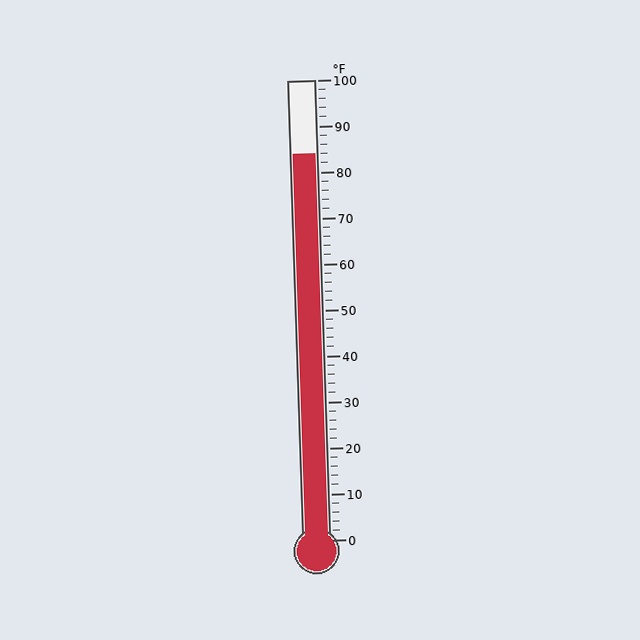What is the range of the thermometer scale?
The thermometer scale ranges from 0°F to 100°F.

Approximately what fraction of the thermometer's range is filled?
The thermometer is filled to approximately 85% of its range.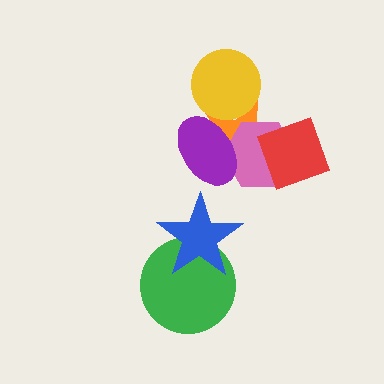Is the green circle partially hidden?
Yes, it is partially covered by another shape.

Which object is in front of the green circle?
The blue star is in front of the green circle.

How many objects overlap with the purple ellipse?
2 objects overlap with the purple ellipse.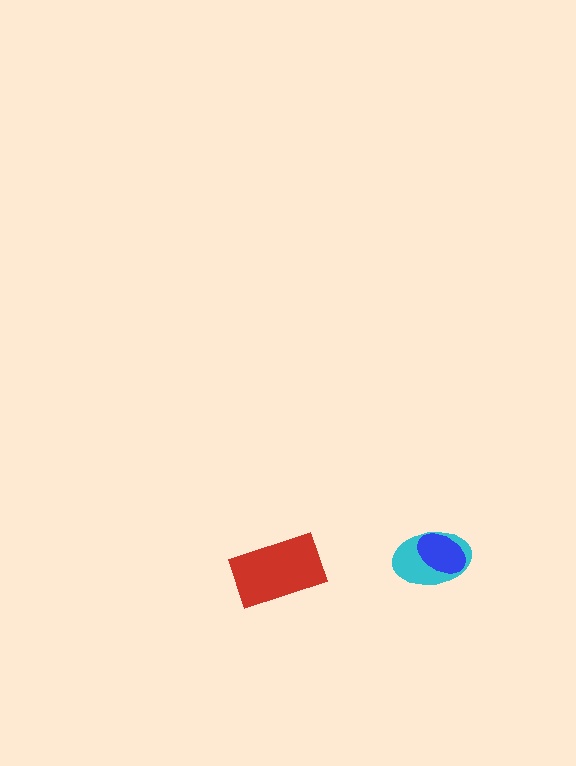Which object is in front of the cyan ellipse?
The blue ellipse is in front of the cyan ellipse.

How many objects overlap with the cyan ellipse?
1 object overlaps with the cyan ellipse.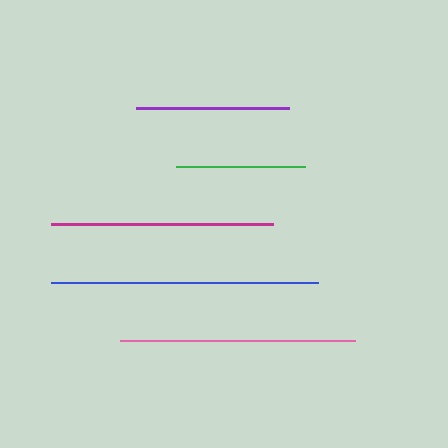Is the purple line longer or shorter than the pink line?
The pink line is longer than the purple line.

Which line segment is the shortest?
The green line is the shortest at approximately 129 pixels.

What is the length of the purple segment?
The purple segment is approximately 152 pixels long.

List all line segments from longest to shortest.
From longest to shortest: blue, pink, magenta, purple, green.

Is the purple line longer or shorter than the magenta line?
The magenta line is longer than the purple line.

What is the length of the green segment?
The green segment is approximately 129 pixels long.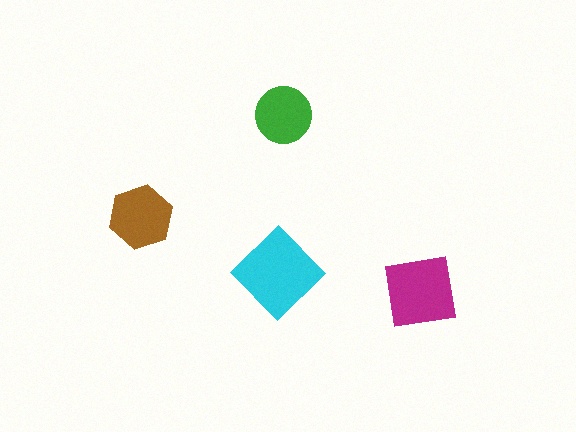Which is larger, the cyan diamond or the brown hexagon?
The cyan diamond.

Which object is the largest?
The cyan diamond.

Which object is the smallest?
The green circle.